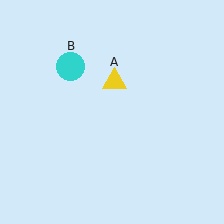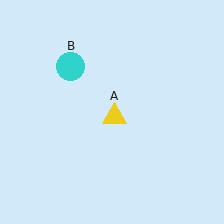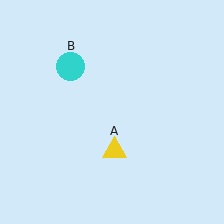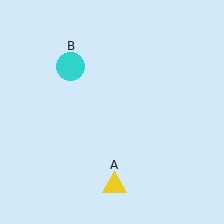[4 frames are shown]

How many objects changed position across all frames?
1 object changed position: yellow triangle (object A).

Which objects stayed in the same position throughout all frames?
Cyan circle (object B) remained stationary.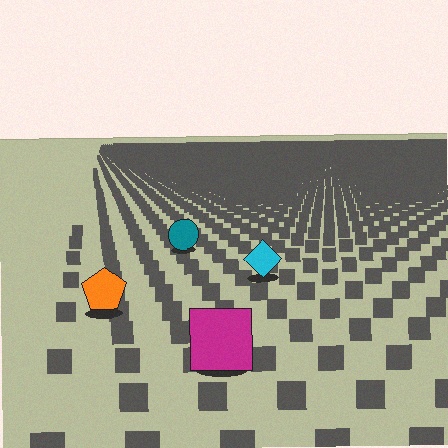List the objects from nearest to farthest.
From nearest to farthest: the magenta square, the orange pentagon, the cyan diamond, the teal circle.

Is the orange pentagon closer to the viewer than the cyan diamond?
Yes. The orange pentagon is closer — you can tell from the texture gradient: the ground texture is coarser near it.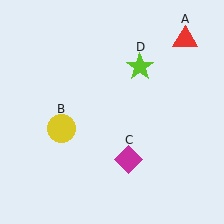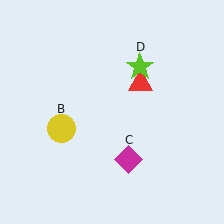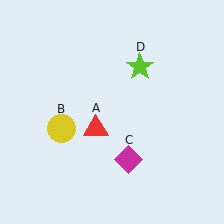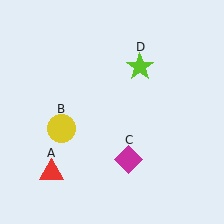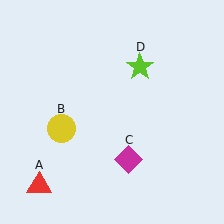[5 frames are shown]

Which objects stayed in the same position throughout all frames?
Yellow circle (object B) and magenta diamond (object C) and lime star (object D) remained stationary.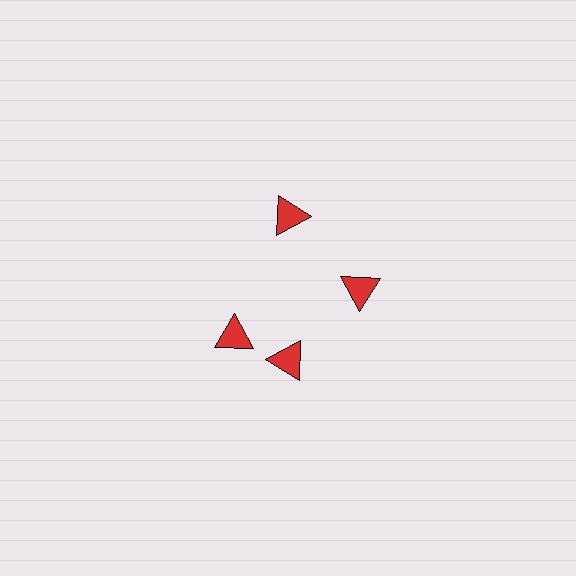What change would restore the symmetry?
The symmetry would be restored by rotating it back into even spacing with its neighbors so that all 4 triangles sit at equal angles and equal distance from the center.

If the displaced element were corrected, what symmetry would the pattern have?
It would have 4-fold rotational symmetry — the pattern would map onto itself every 90 degrees.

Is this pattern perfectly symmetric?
No. The 4 red triangles are arranged in a ring, but one element near the 9 o'clock position is rotated out of alignment along the ring, breaking the 4-fold rotational symmetry.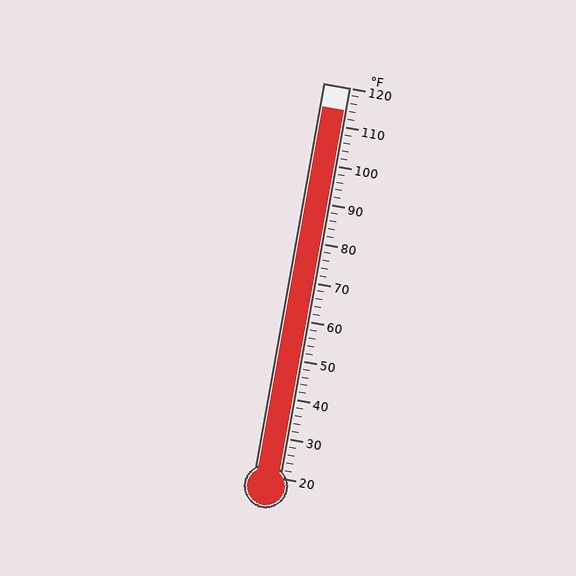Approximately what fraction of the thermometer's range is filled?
The thermometer is filled to approximately 95% of its range.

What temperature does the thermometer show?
The thermometer shows approximately 114°F.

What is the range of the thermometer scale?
The thermometer scale ranges from 20°F to 120°F.